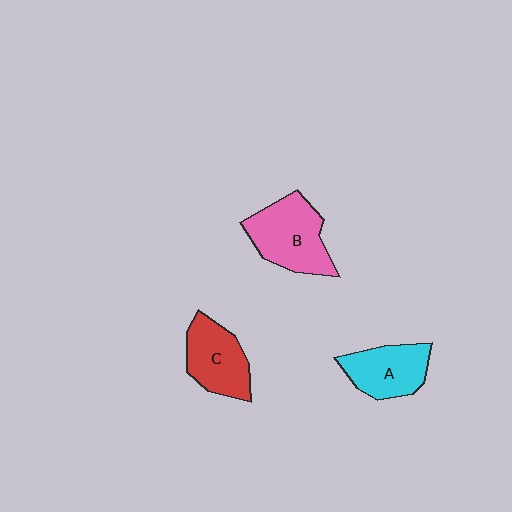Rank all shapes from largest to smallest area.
From largest to smallest: B (pink), C (red), A (cyan).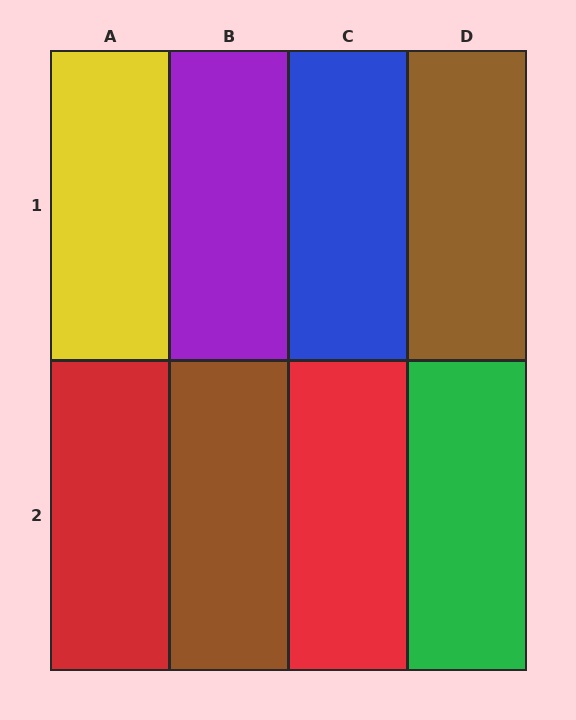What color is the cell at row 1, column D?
Brown.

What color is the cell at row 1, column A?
Yellow.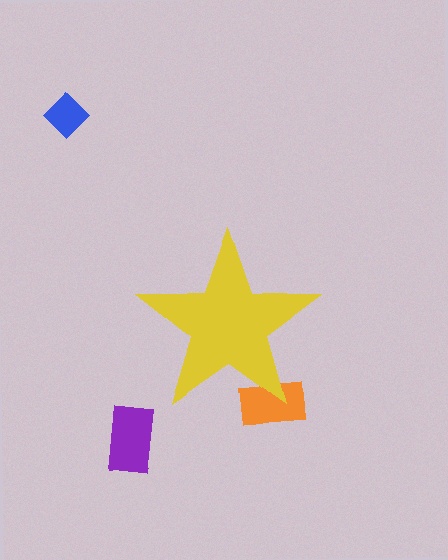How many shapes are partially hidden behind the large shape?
1 shape is partially hidden.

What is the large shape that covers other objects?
A yellow star.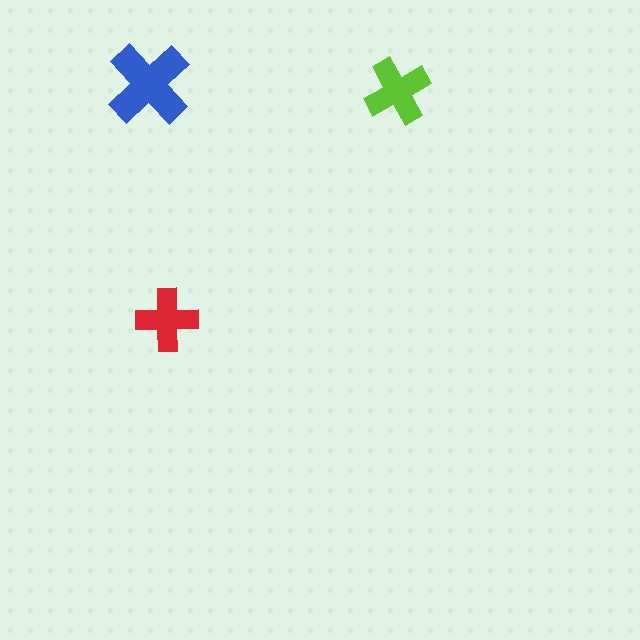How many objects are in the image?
There are 3 objects in the image.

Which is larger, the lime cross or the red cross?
The lime one.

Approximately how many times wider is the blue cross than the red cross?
About 1.5 times wider.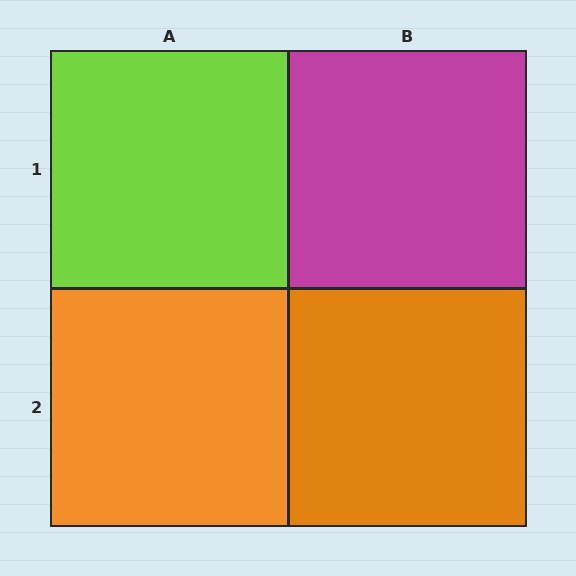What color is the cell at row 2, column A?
Orange.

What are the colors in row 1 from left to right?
Lime, magenta.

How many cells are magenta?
1 cell is magenta.